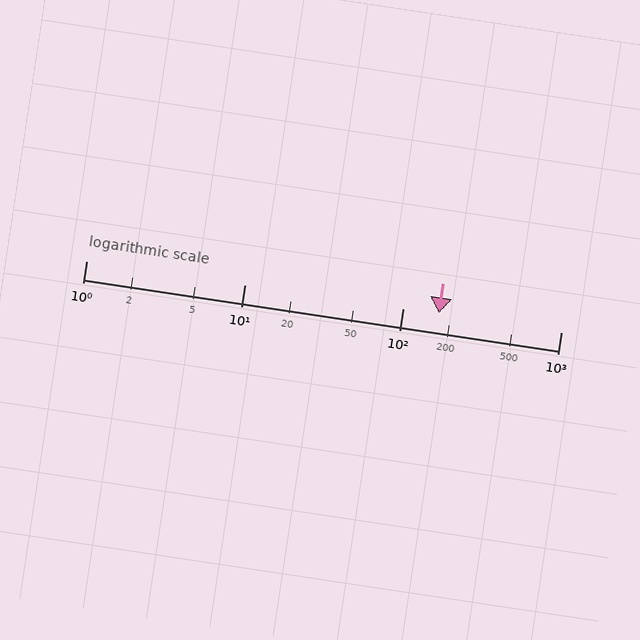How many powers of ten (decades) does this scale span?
The scale spans 3 decades, from 1 to 1000.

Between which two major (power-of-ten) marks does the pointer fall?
The pointer is between 100 and 1000.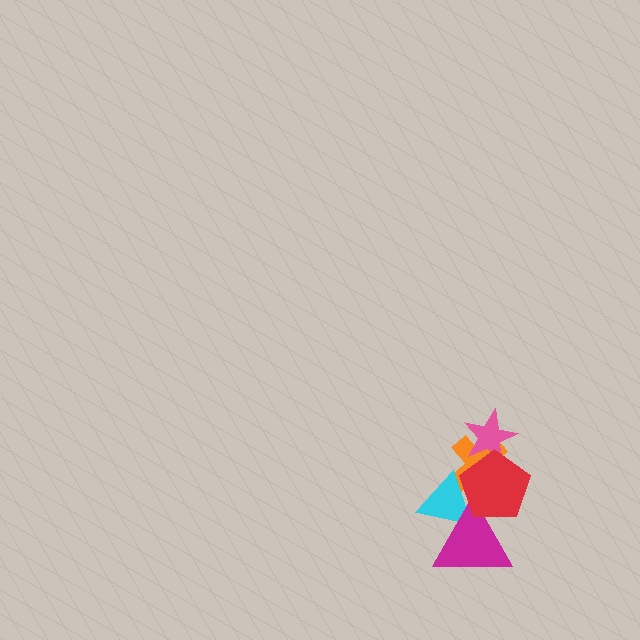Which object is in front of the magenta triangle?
The red pentagon is in front of the magenta triangle.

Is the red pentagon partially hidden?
No, no other shape covers it.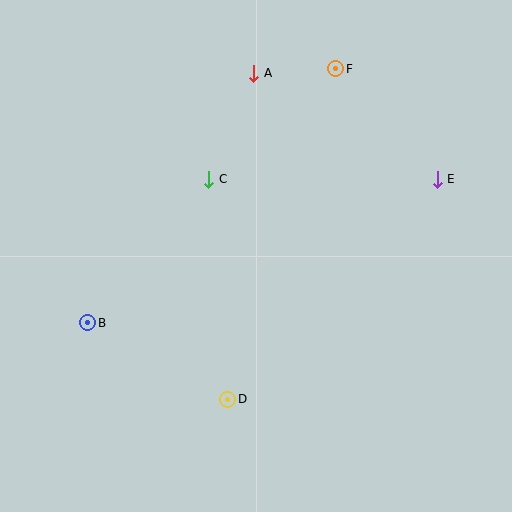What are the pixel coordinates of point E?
Point E is at (437, 179).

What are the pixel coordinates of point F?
Point F is at (336, 69).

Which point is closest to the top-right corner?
Point F is closest to the top-right corner.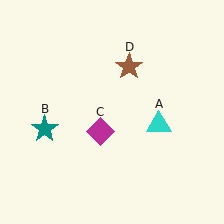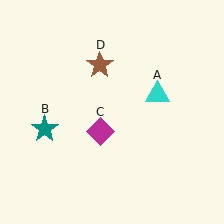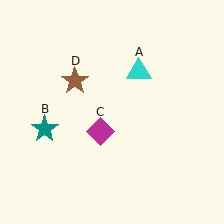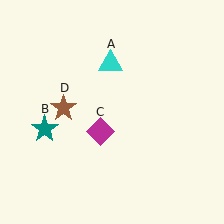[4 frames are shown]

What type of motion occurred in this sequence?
The cyan triangle (object A), brown star (object D) rotated counterclockwise around the center of the scene.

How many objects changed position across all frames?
2 objects changed position: cyan triangle (object A), brown star (object D).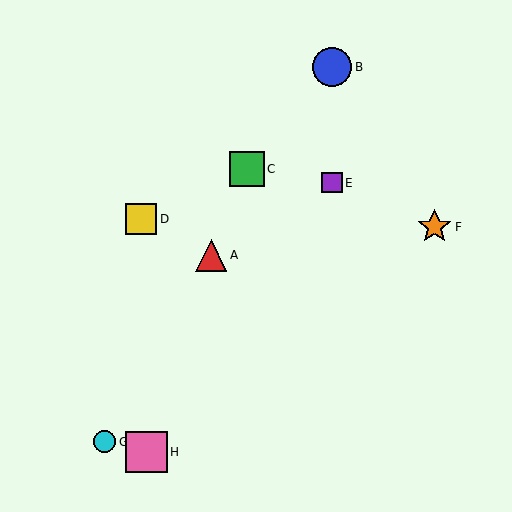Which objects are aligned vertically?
Objects B, E are aligned vertically.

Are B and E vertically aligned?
Yes, both are at x≈332.